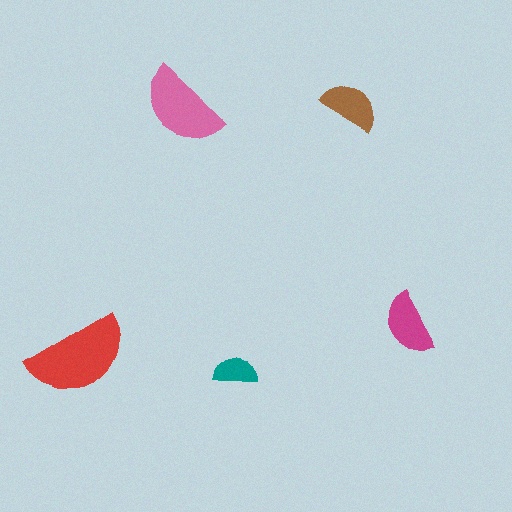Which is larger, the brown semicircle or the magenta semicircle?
The magenta one.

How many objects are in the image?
There are 5 objects in the image.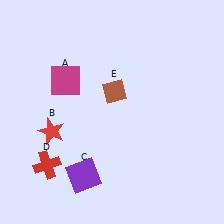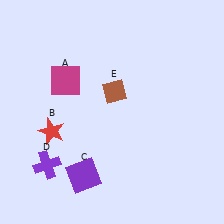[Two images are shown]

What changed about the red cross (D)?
In Image 1, D is red. In Image 2, it changed to purple.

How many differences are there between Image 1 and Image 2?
There is 1 difference between the two images.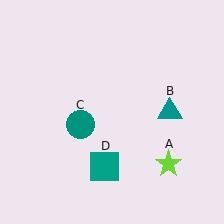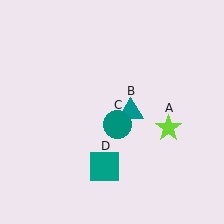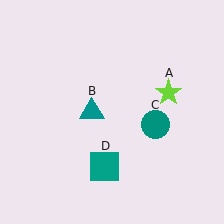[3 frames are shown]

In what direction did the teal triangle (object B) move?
The teal triangle (object B) moved left.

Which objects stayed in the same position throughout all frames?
Teal square (object D) remained stationary.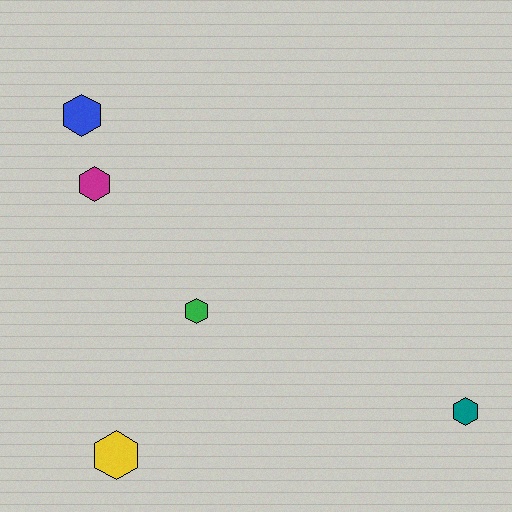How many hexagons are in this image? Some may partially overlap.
There are 5 hexagons.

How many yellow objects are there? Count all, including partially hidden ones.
There is 1 yellow object.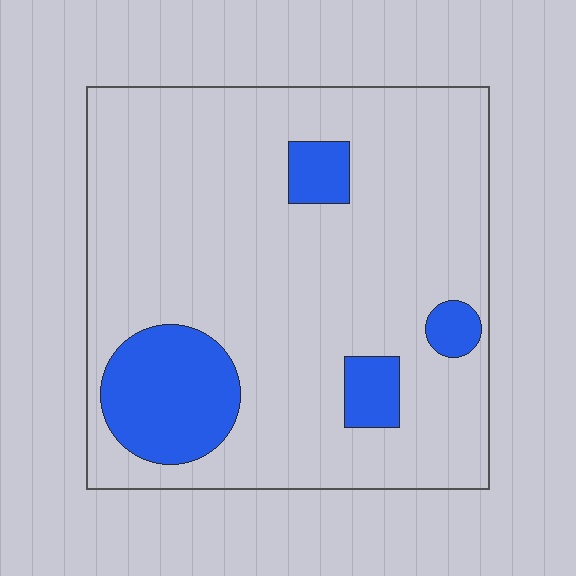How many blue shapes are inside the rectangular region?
4.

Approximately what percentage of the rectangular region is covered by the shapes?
Approximately 15%.